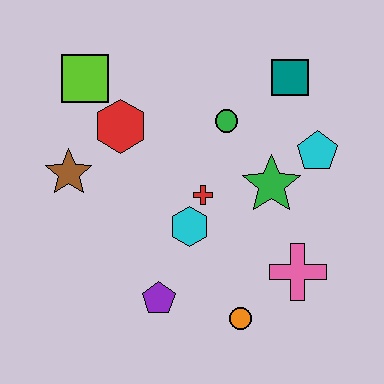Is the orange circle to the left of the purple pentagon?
No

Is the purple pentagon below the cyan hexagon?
Yes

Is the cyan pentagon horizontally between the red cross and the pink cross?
No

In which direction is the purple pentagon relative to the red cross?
The purple pentagon is below the red cross.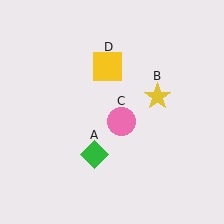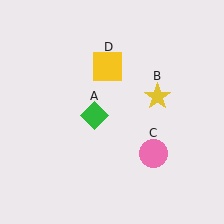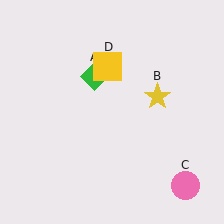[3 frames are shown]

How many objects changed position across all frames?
2 objects changed position: green diamond (object A), pink circle (object C).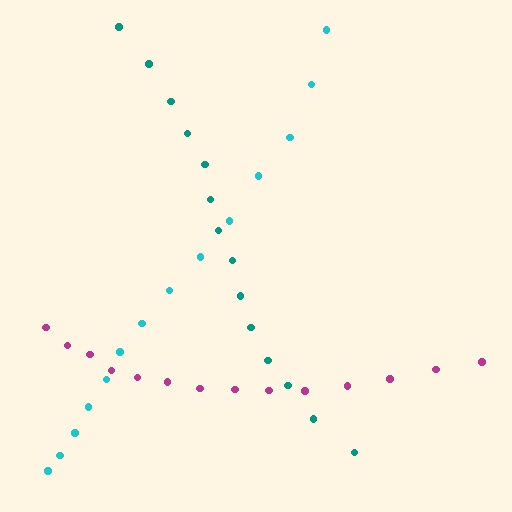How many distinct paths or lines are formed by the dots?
There are 3 distinct paths.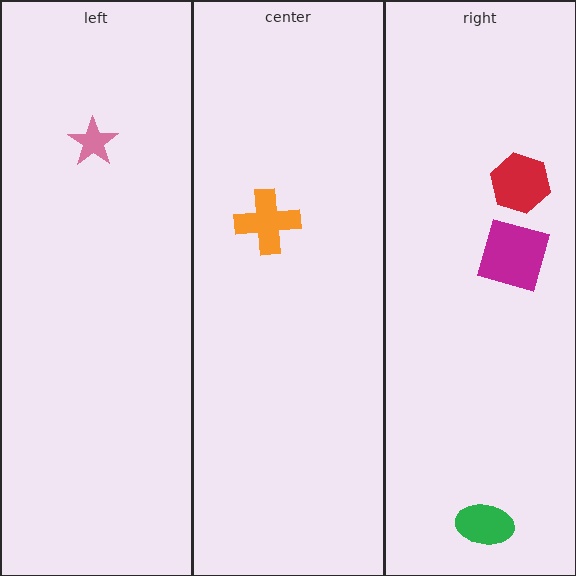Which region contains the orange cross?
The center region.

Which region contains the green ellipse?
The right region.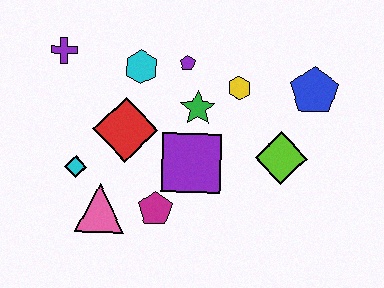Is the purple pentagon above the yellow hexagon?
Yes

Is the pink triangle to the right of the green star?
No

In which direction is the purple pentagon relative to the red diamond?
The purple pentagon is above the red diamond.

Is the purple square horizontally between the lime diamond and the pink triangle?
Yes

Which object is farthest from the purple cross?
The blue pentagon is farthest from the purple cross.